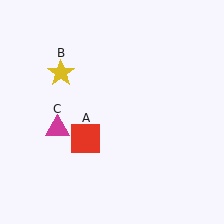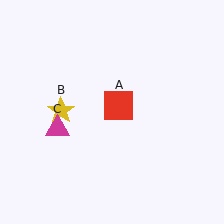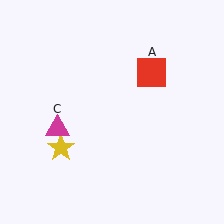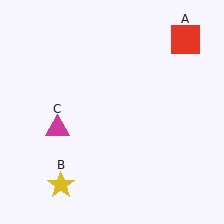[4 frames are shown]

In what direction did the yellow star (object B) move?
The yellow star (object B) moved down.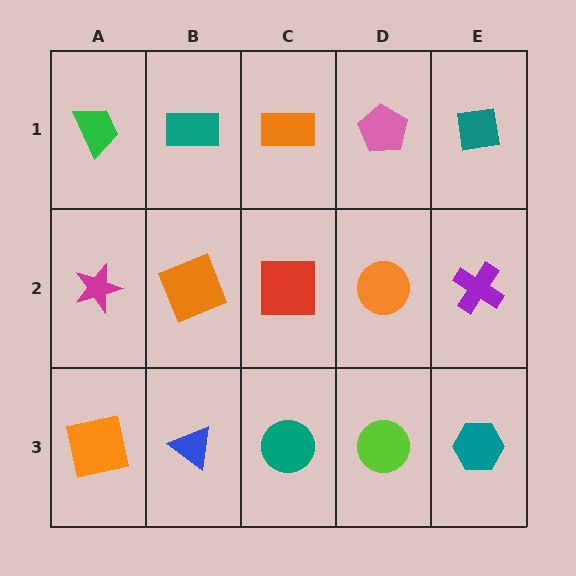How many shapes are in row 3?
5 shapes.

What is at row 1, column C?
An orange rectangle.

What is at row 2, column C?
A red square.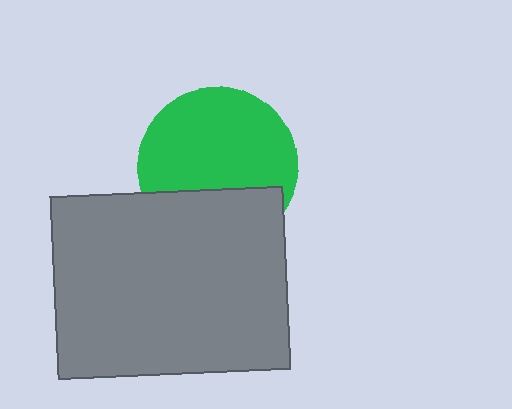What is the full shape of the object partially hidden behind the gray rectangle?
The partially hidden object is a green circle.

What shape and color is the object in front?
The object in front is a gray rectangle.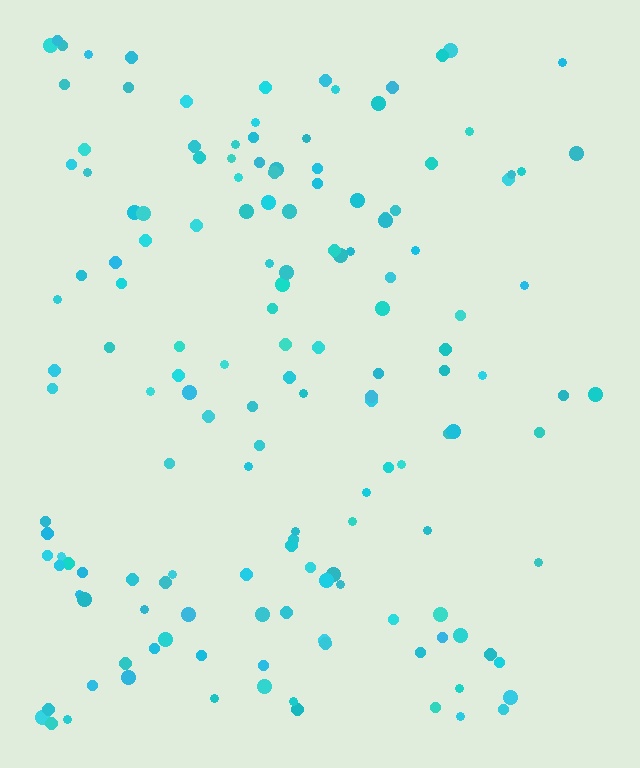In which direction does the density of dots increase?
From right to left, with the left side densest.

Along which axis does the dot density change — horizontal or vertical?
Horizontal.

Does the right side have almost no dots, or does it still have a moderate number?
Still a moderate number, just noticeably fewer than the left.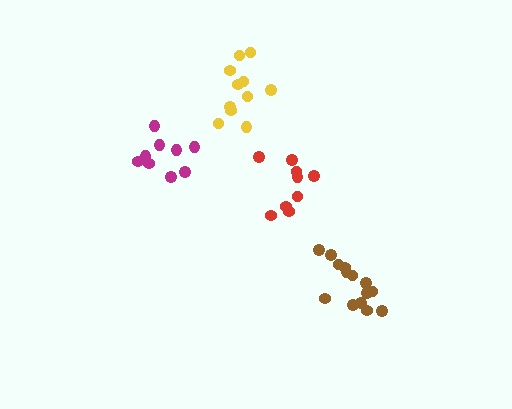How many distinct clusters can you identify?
There are 4 distinct clusters.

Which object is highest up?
The yellow cluster is topmost.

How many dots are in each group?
Group 1: 14 dots, Group 2: 9 dots, Group 3: 9 dots, Group 4: 11 dots (43 total).